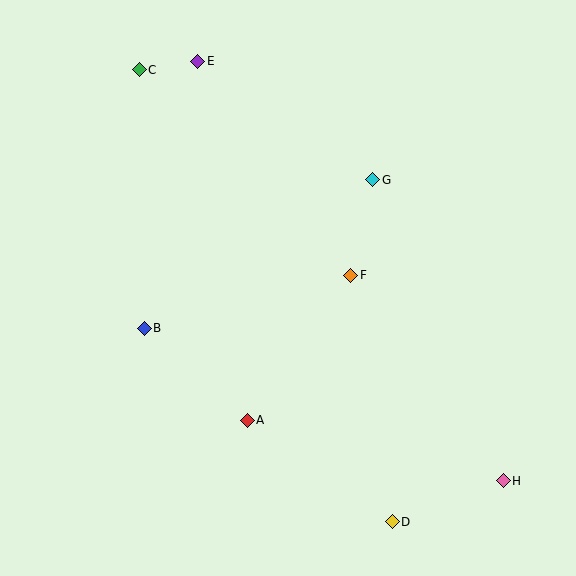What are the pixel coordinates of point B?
Point B is at (144, 328).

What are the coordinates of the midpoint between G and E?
The midpoint between G and E is at (285, 121).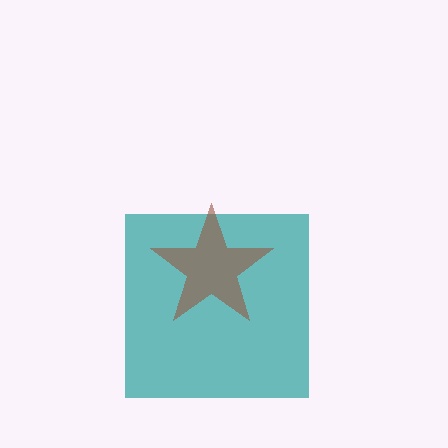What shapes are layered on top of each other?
The layered shapes are: a teal square, a brown star.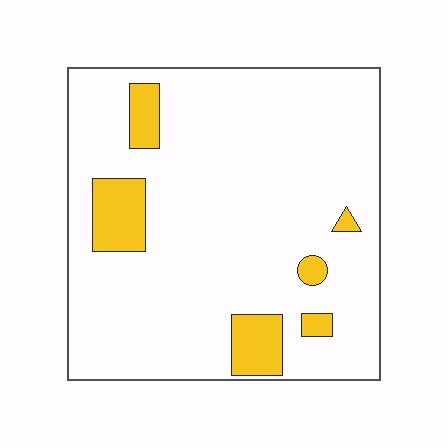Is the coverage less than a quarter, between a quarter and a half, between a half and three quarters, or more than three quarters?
Less than a quarter.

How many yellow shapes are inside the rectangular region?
6.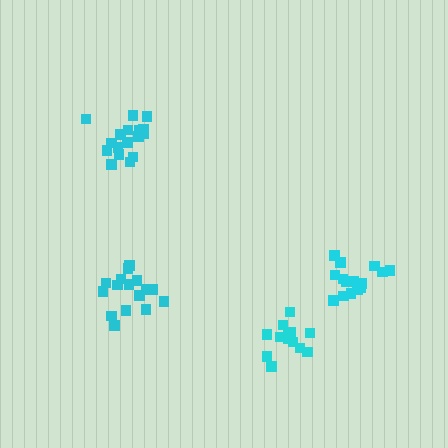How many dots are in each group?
Group 1: 13 dots, Group 2: 16 dots, Group 3: 17 dots, Group 4: 17 dots (63 total).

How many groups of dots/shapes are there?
There are 4 groups.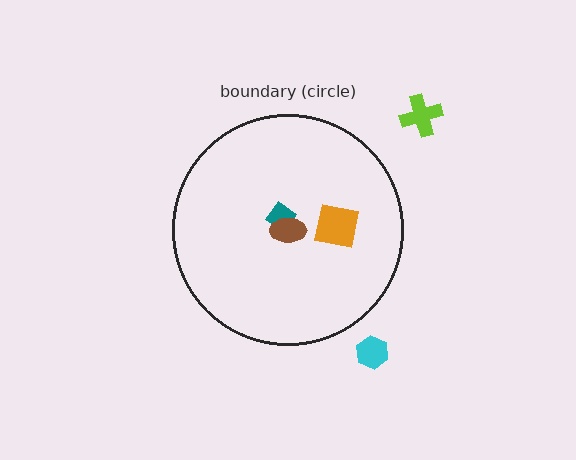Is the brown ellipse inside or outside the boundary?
Inside.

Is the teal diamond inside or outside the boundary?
Inside.